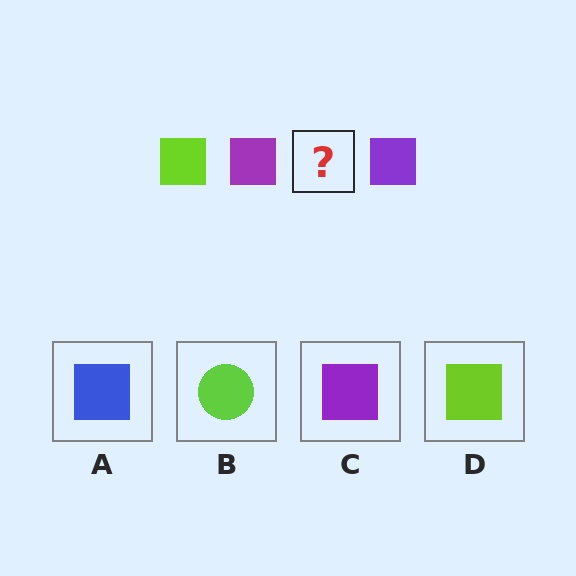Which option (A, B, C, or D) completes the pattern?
D.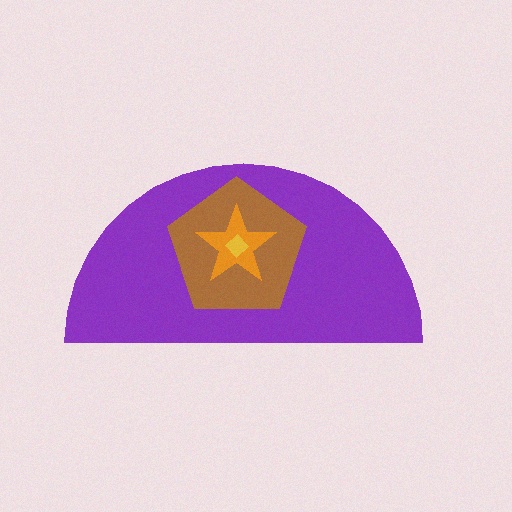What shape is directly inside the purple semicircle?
The brown pentagon.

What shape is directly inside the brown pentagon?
The orange star.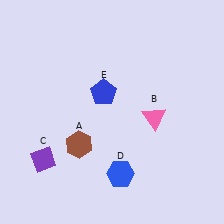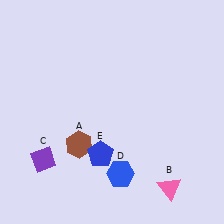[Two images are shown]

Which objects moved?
The objects that moved are: the pink triangle (B), the blue pentagon (E).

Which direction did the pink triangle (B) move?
The pink triangle (B) moved down.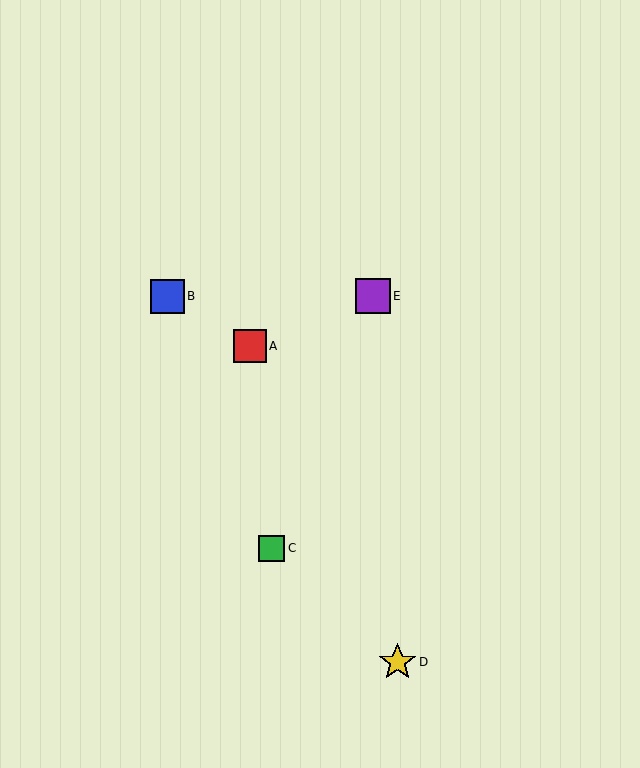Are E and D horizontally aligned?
No, E is at y≈296 and D is at y≈662.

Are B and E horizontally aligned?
Yes, both are at y≈296.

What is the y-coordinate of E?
Object E is at y≈296.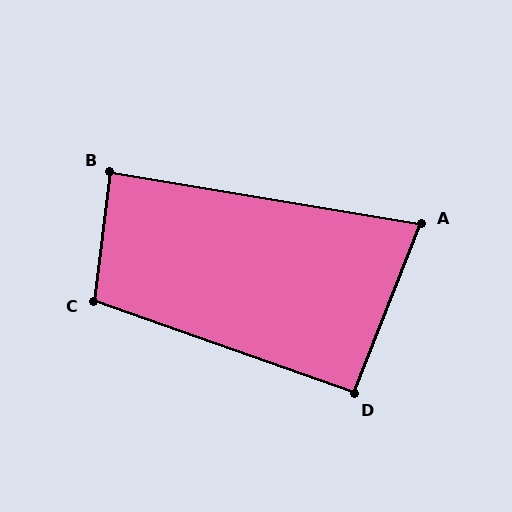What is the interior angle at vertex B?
Approximately 88 degrees (approximately right).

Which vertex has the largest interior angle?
C, at approximately 102 degrees.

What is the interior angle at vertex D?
Approximately 92 degrees (approximately right).